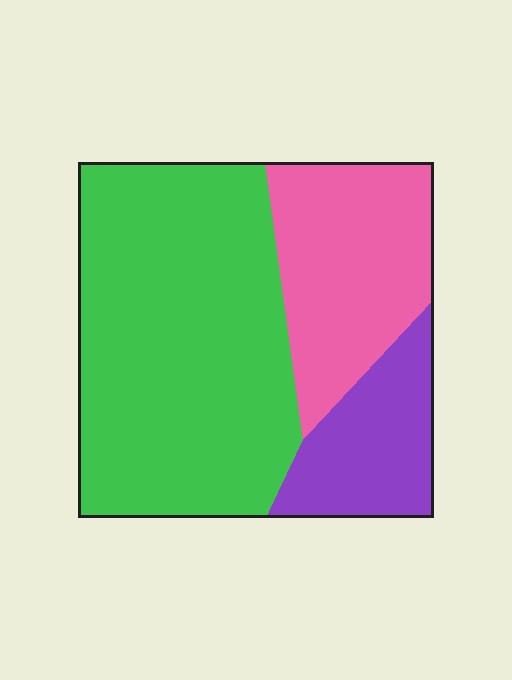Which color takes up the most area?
Green, at roughly 60%.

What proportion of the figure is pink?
Pink covers about 25% of the figure.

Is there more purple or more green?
Green.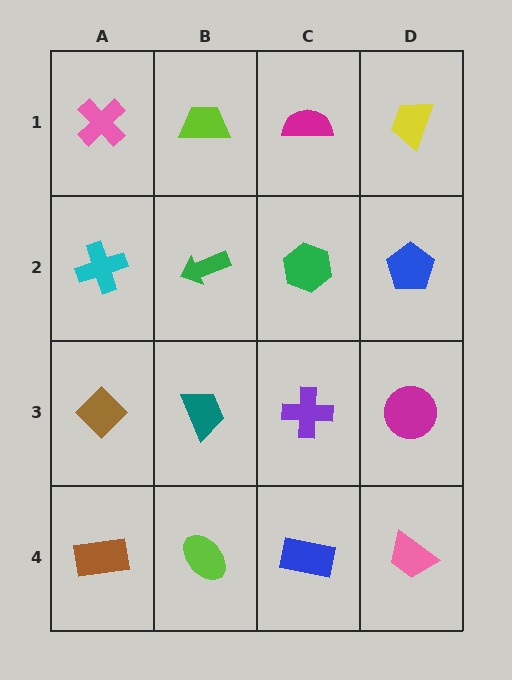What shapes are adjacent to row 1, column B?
A green arrow (row 2, column B), a pink cross (row 1, column A), a magenta semicircle (row 1, column C).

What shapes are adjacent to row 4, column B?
A teal trapezoid (row 3, column B), a brown rectangle (row 4, column A), a blue rectangle (row 4, column C).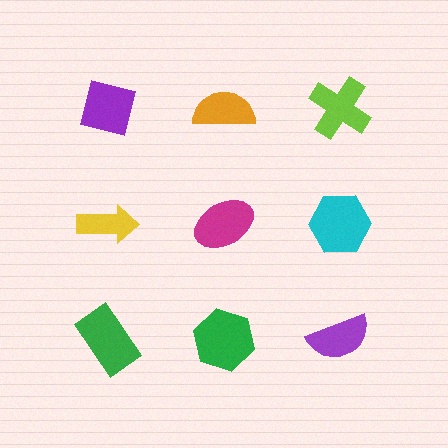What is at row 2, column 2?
A magenta ellipse.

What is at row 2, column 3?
A cyan hexagon.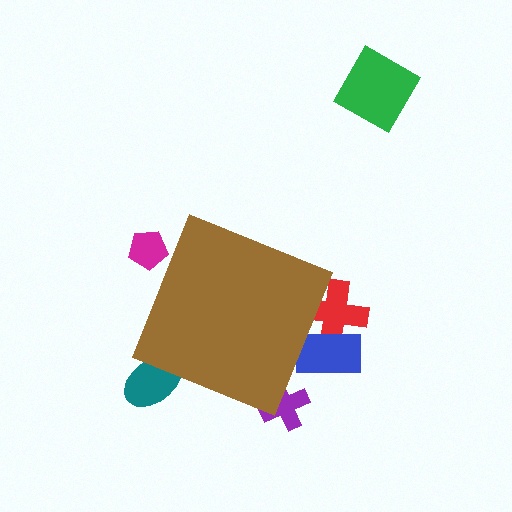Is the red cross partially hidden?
Yes, the red cross is partially hidden behind the brown diamond.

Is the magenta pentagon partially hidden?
Yes, the magenta pentagon is partially hidden behind the brown diamond.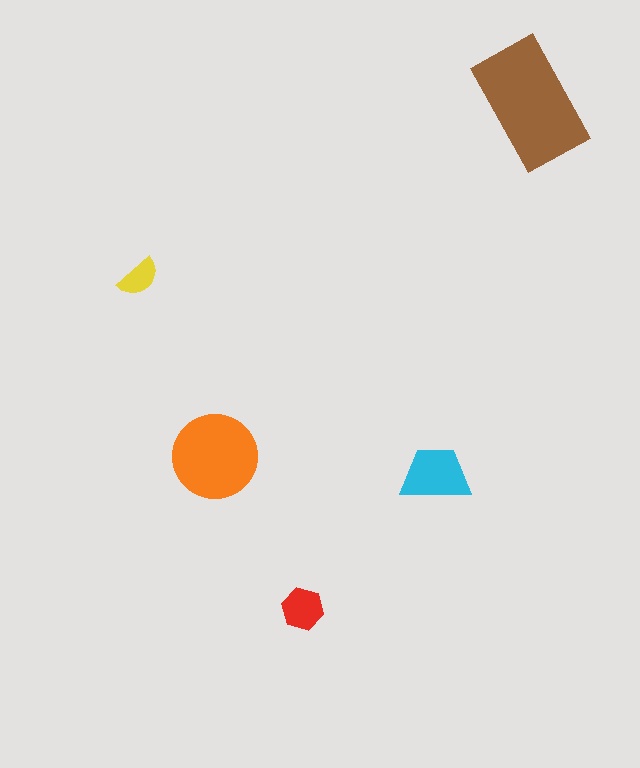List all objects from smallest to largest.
The yellow semicircle, the red hexagon, the cyan trapezoid, the orange circle, the brown rectangle.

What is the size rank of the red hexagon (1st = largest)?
4th.